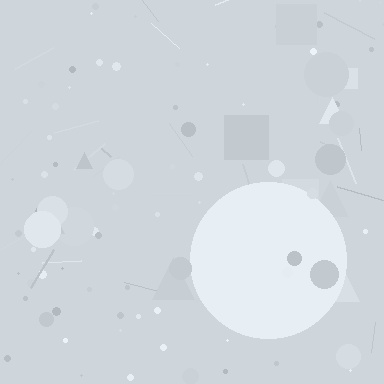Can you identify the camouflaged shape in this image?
The camouflaged shape is a circle.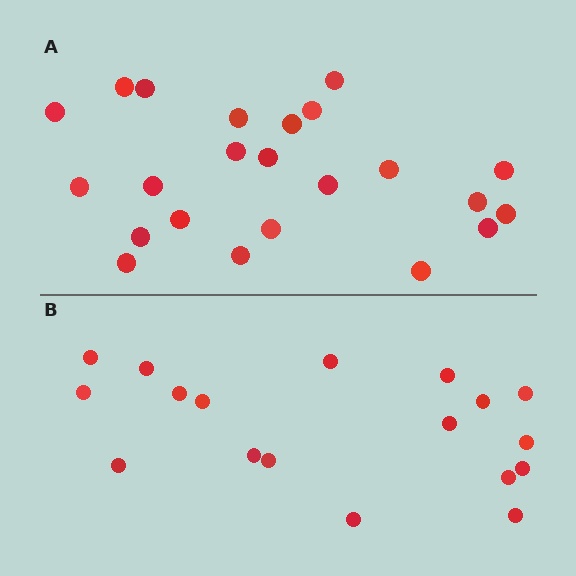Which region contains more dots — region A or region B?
Region A (the top region) has more dots.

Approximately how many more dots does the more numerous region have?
Region A has about 5 more dots than region B.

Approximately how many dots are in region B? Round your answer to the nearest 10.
About 20 dots. (The exact count is 18, which rounds to 20.)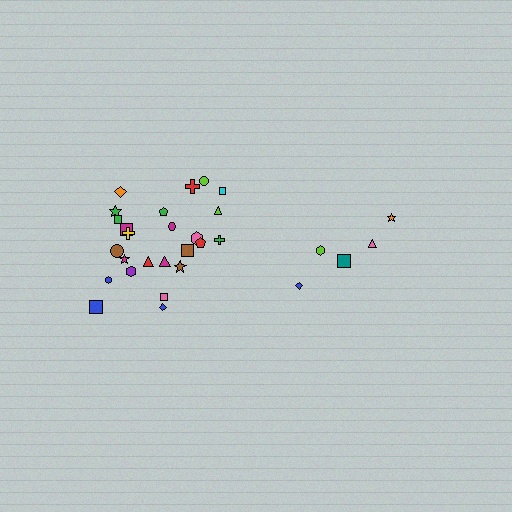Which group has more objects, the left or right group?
The left group.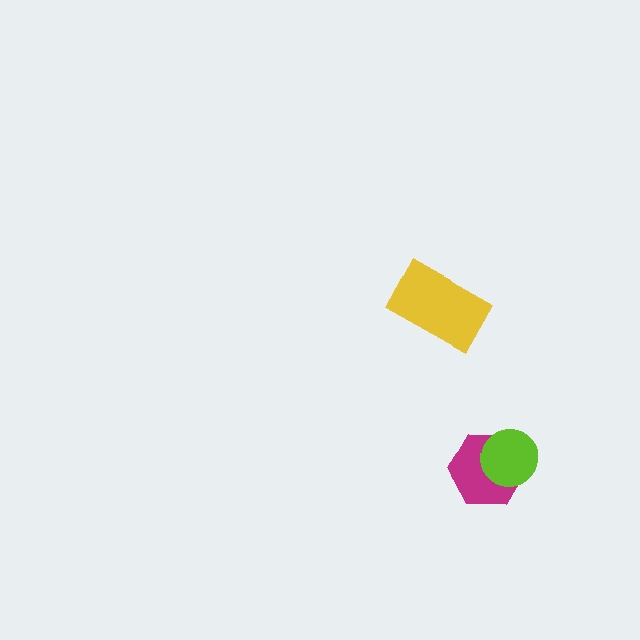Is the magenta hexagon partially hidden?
Yes, it is partially covered by another shape.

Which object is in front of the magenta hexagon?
The lime circle is in front of the magenta hexagon.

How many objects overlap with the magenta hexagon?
1 object overlaps with the magenta hexagon.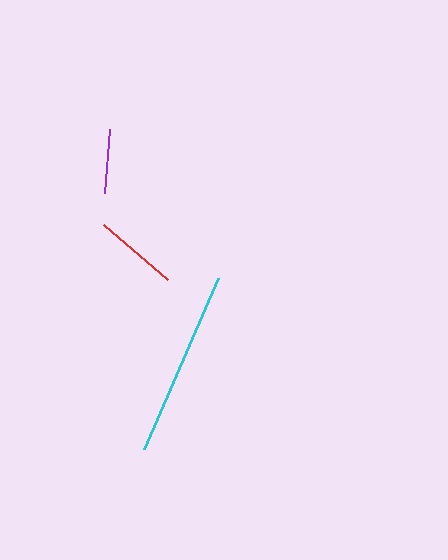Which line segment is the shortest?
The purple line is the shortest at approximately 64 pixels.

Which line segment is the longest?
The cyan line is the longest at approximately 187 pixels.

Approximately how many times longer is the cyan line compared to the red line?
The cyan line is approximately 2.2 times the length of the red line.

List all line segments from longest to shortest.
From longest to shortest: cyan, red, purple.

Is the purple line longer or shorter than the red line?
The red line is longer than the purple line.